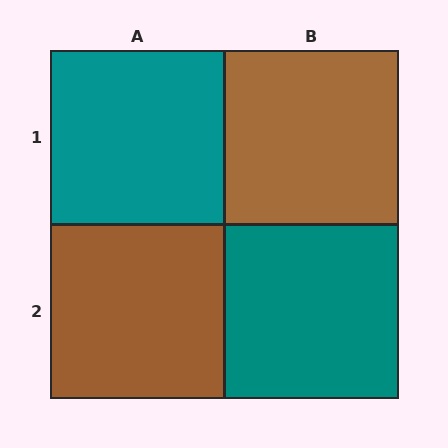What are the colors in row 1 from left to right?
Teal, brown.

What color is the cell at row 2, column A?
Brown.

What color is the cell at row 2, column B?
Teal.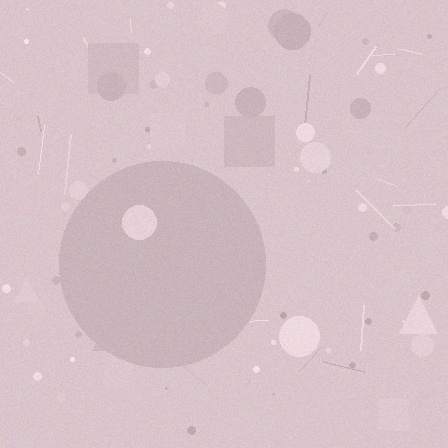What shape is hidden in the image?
A circle is hidden in the image.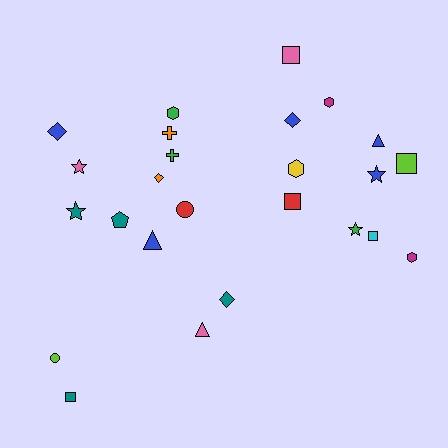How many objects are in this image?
There are 25 objects.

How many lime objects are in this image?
There are 2 lime objects.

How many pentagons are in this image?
There is 1 pentagon.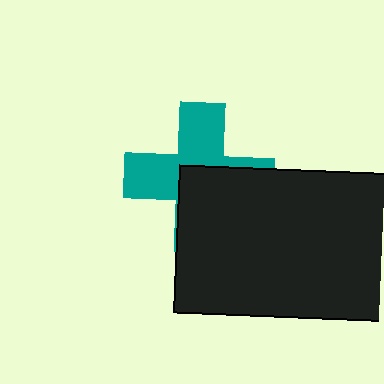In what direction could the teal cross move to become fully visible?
The teal cross could move toward the upper-left. That would shift it out from behind the black rectangle entirely.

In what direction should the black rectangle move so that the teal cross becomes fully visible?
The black rectangle should move toward the lower-right. That is the shortest direction to clear the overlap and leave the teal cross fully visible.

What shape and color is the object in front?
The object in front is a black rectangle.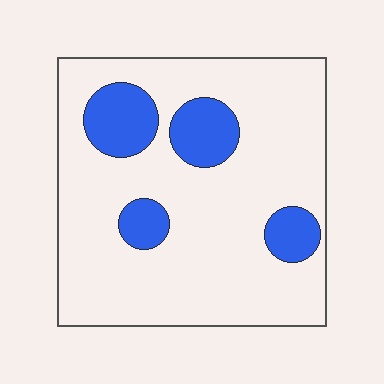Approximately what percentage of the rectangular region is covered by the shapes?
Approximately 20%.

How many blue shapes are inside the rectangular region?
4.